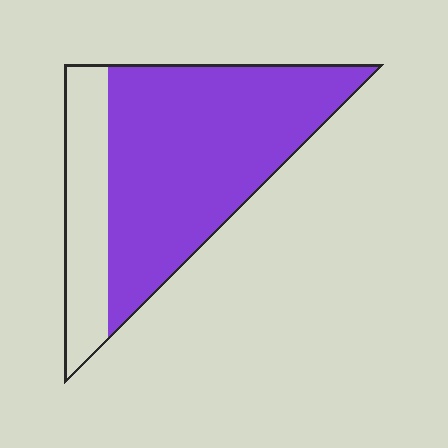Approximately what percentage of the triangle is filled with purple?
Approximately 75%.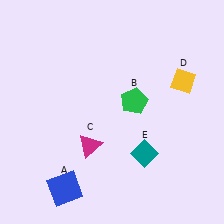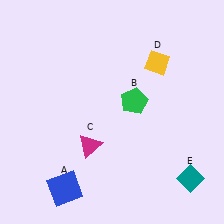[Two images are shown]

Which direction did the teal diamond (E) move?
The teal diamond (E) moved right.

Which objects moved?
The objects that moved are: the yellow diamond (D), the teal diamond (E).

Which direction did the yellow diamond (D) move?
The yellow diamond (D) moved left.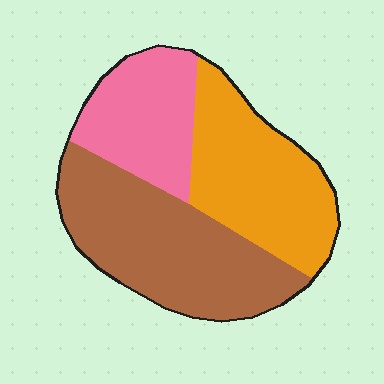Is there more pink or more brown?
Brown.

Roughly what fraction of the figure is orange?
Orange takes up about one third (1/3) of the figure.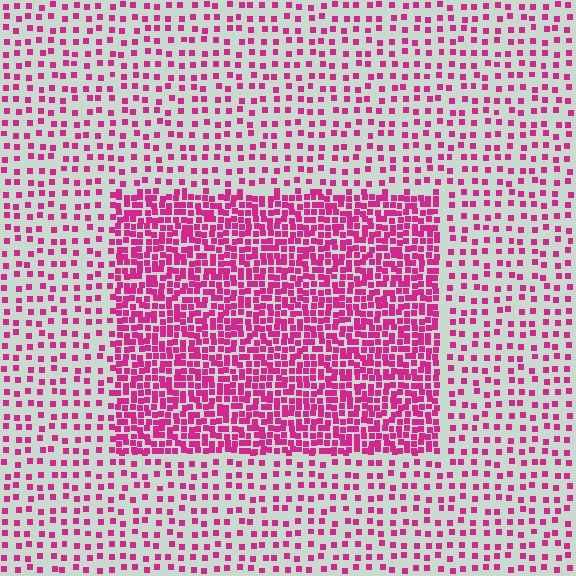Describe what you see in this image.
The image contains small magenta elements arranged at two different densities. A rectangle-shaped region is visible where the elements are more densely packed than the surrounding area.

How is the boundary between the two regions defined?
The boundary is defined by a change in element density (approximately 2.6x ratio). All elements are the same color, size, and shape.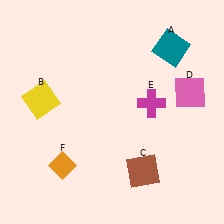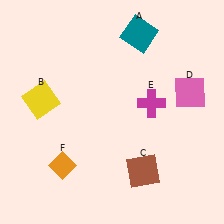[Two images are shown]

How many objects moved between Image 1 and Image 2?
1 object moved between the two images.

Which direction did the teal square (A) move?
The teal square (A) moved left.